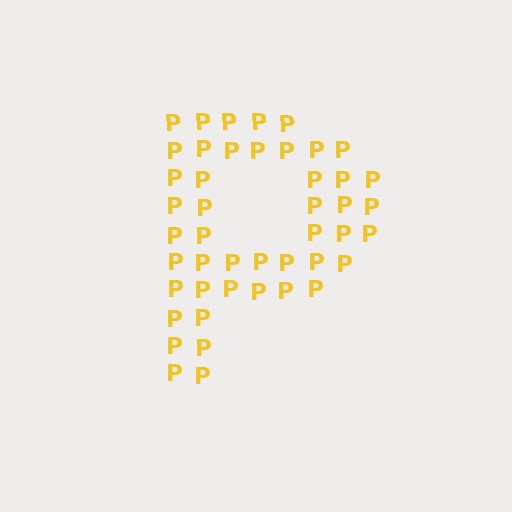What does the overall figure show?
The overall figure shows the letter P.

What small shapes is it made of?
It is made of small letter P's.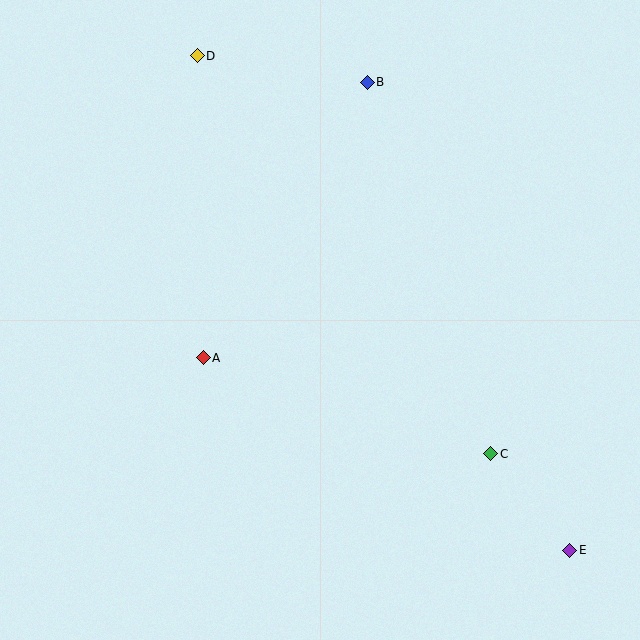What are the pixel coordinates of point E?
Point E is at (570, 550).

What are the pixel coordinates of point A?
Point A is at (203, 358).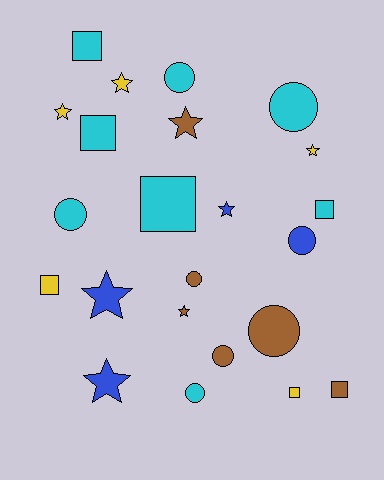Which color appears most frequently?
Cyan, with 8 objects.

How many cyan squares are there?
There are 4 cyan squares.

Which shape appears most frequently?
Circle, with 8 objects.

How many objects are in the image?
There are 23 objects.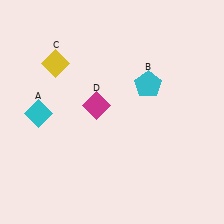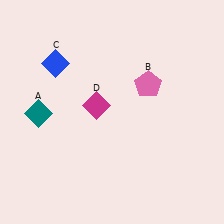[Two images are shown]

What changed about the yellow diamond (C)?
In Image 1, C is yellow. In Image 2, it changed to blue.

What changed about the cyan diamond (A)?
In Image 1, A is cyan. In Image 2, it changed to teal.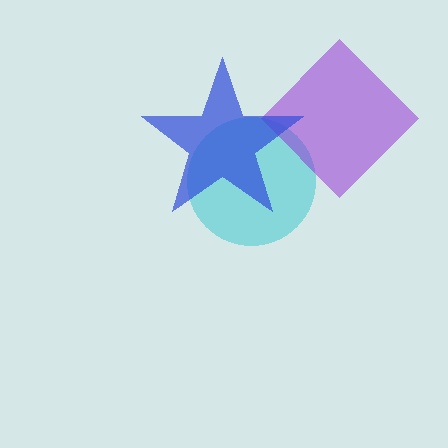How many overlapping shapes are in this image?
There are 3 overlapping shapes in the image.